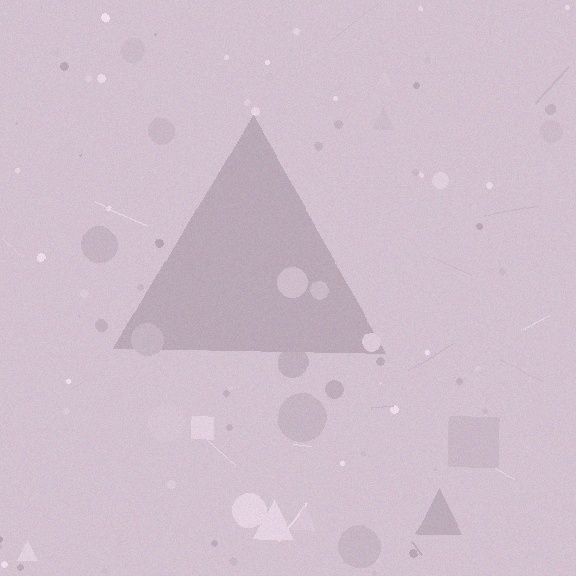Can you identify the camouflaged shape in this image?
The camouflaged shape is a triangle.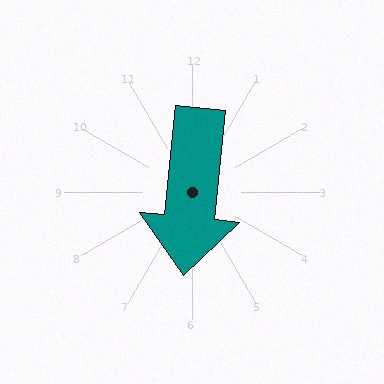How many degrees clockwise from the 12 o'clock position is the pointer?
Approximately 186 degrees.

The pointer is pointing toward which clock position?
Roughly 6 o'clock.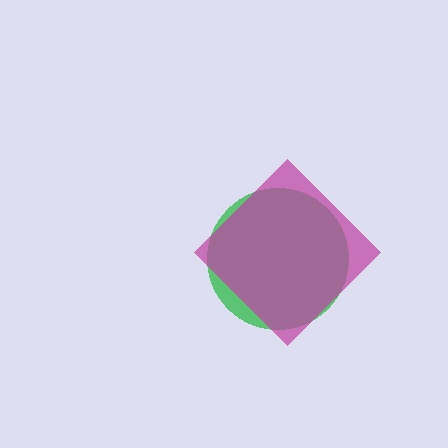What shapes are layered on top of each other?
The layered shapes are: a green circle, a magenta diamond.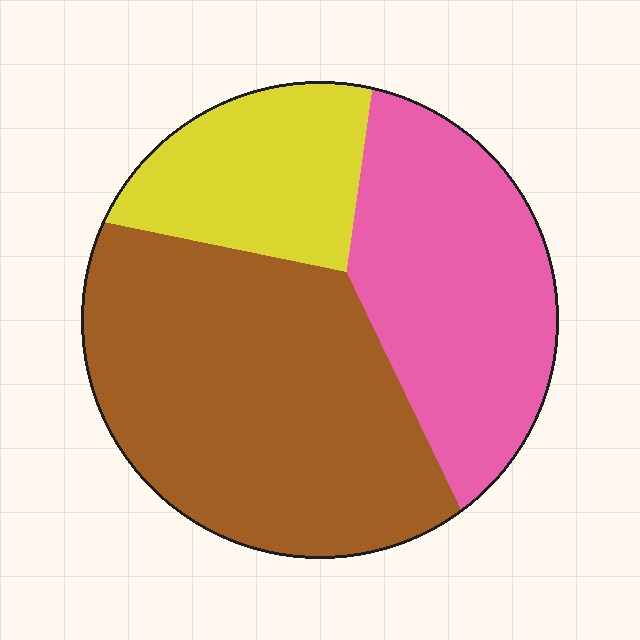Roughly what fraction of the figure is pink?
Pink covers about 30% of the figure.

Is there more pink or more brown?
Brown.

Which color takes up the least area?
Yellow, at roughly 20%.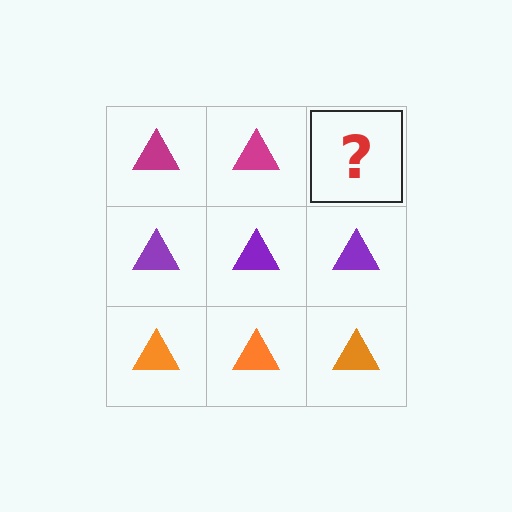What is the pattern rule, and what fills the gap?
The rule is that each row has a consistent color. The gap should be filled with a magenta triangle.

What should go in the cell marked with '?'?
The missing cell should contain a magenta triangle.